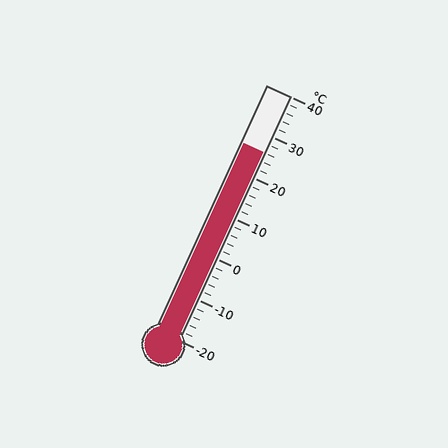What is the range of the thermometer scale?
The thermometer scale ranges from -20°C to 40°C.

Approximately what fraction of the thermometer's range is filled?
The thermometer is filled to approximately 75% of its range.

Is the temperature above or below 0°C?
The temperature is above 0°C.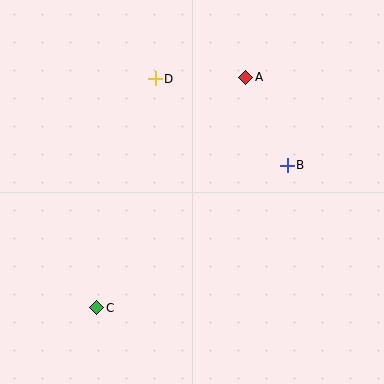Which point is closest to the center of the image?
Point B at (287, 165) is closest to the center.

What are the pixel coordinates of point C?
Point C is at (97, 308).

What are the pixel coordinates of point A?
Point A is at (246, 77).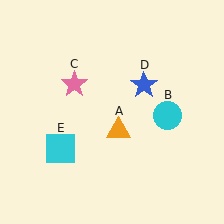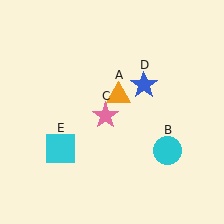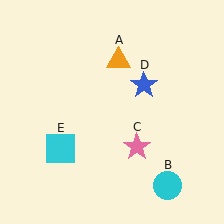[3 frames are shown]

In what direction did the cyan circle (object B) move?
The cyan circle (object B) moved down.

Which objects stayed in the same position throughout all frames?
Blue star (object D) and cyan square (object E) remained stationary.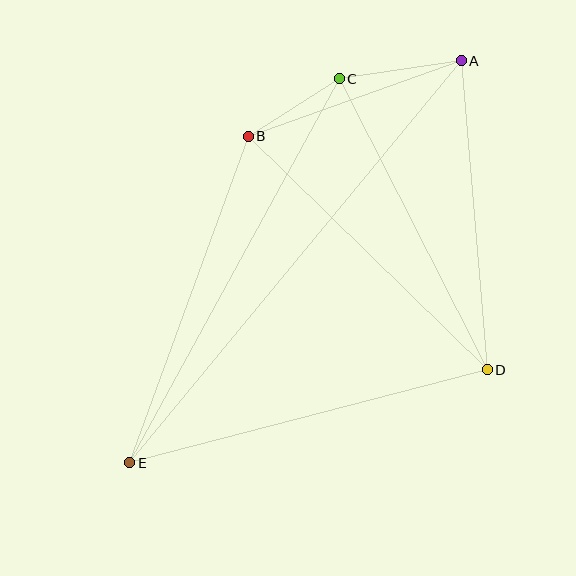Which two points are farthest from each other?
Points A and E are farthest from each other.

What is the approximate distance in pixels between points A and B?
The distance between A and B is approximately 226 pixels.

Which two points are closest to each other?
Points B and C are closest to each other.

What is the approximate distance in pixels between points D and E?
The distance between D and E is approximately 370 pixels.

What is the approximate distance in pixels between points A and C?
The distance between A and C is approximately 123 pixels.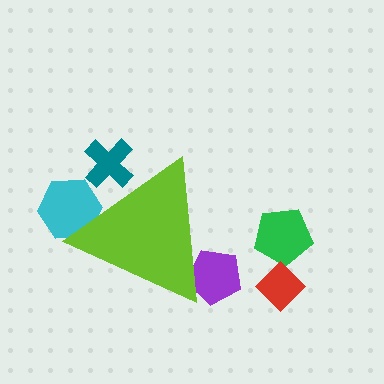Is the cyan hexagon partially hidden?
Yes, the cyan hexagon is partially hidden behind the lime triangle.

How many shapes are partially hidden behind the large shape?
3 shapes are partially hidden.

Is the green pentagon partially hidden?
No, the green pentagon is fully visible.